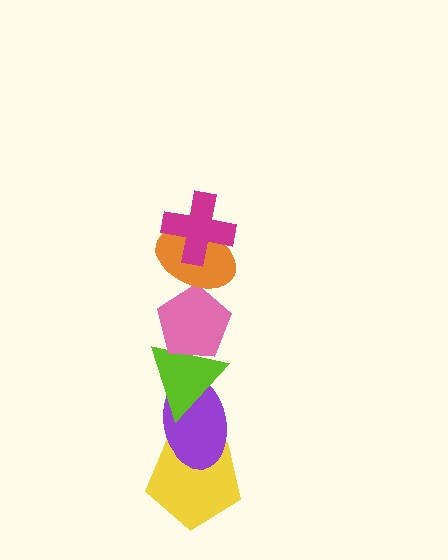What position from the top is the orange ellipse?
The orange ellipse is 2nd from the top.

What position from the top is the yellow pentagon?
The yellow pentagon is 6th from the top.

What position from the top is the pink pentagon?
The pink pentagon is 3rd from the top.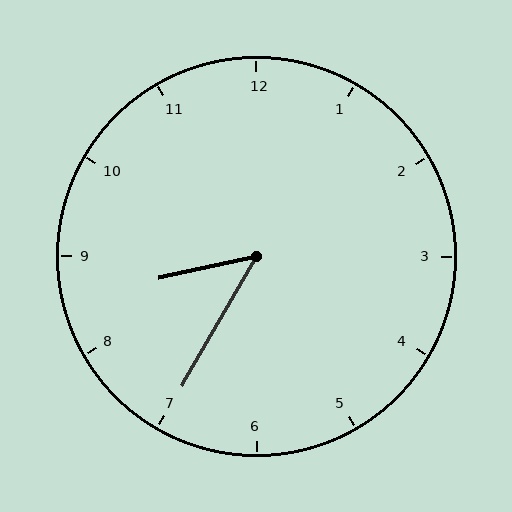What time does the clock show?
8:35.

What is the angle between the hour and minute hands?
Approximately 48 degrees.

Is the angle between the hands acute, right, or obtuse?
It is acute.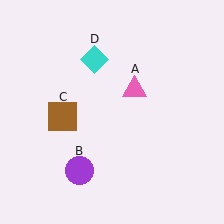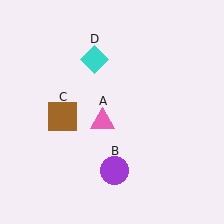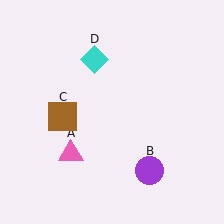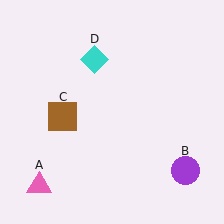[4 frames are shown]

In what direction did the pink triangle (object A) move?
The pink triangle (object A) moved down and to the left.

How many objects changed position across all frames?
2 objects changed position: pink triangle (object A), purple circle (object B).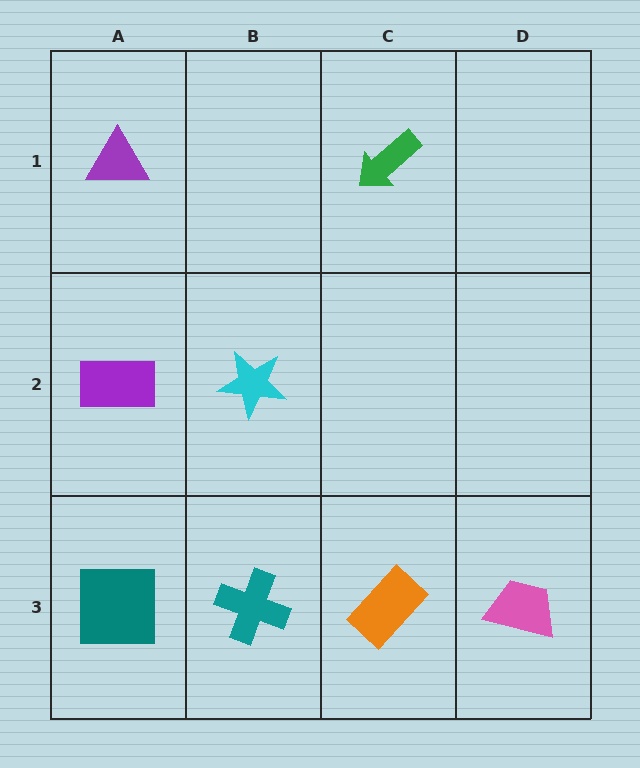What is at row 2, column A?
A purple rectangle.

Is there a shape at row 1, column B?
No, that cell is empty.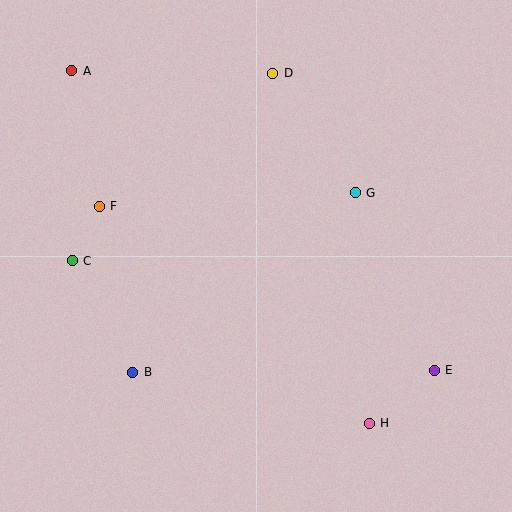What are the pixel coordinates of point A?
Point A is at (72, 71).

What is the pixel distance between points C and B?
The distance between C and B is 127 pixels.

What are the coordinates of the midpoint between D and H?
The midpoint between D and H is at (321, 248).